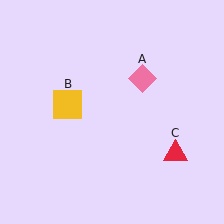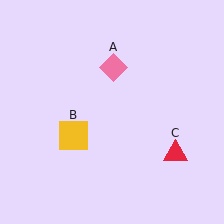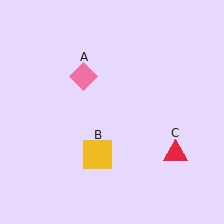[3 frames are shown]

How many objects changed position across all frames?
2 objects changed position: pink diamond (object A), yellow square (object B).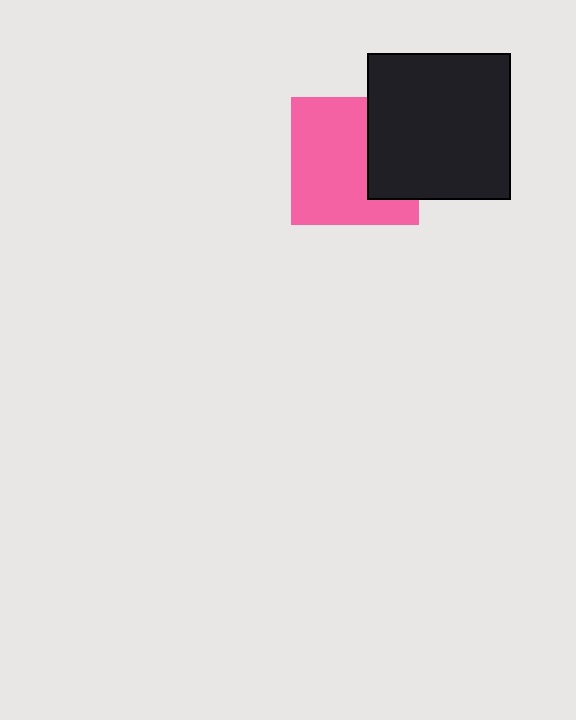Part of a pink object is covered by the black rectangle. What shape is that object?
It is a square.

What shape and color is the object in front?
The object in front is a black rectangle.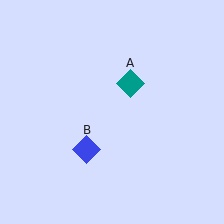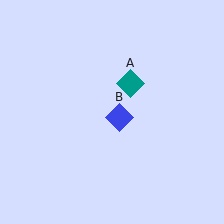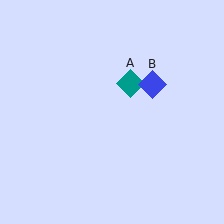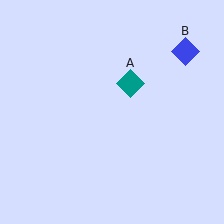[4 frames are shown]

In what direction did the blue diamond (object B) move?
The blue diamond (object B) moved up and to the right.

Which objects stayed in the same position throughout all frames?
Teal diamond (object A) remained stationary.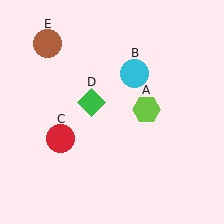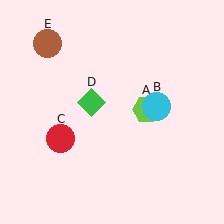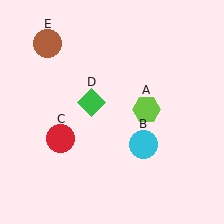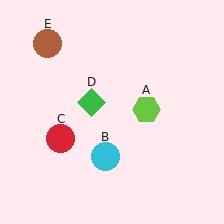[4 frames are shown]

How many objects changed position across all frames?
1 object changed position: cyan circle (object B).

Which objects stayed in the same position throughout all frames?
Lime hexagon (object A) and red circle (object C) and green diamond (object D) and brown circle (object E) remained stationary.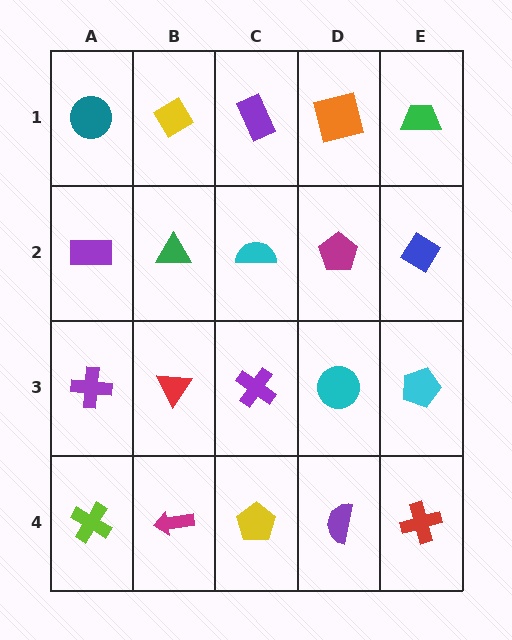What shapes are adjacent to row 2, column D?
An orange square (row 1, column D), a cyan circle (row 3, column D), a cyan semicircle (row 2, column C), a blue diamond (row 2, column E).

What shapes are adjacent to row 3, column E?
A blue diamond (row 2, column E), a red cross (row 4, column E), a cyan circle (row 3, column D).